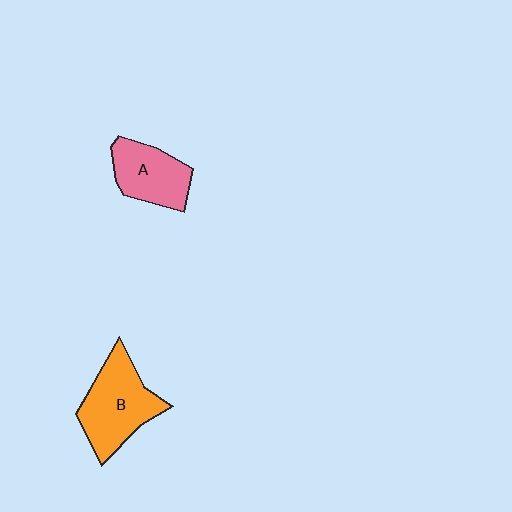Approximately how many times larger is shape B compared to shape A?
Approximately 1.3 times.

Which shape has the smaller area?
Shape A (pink).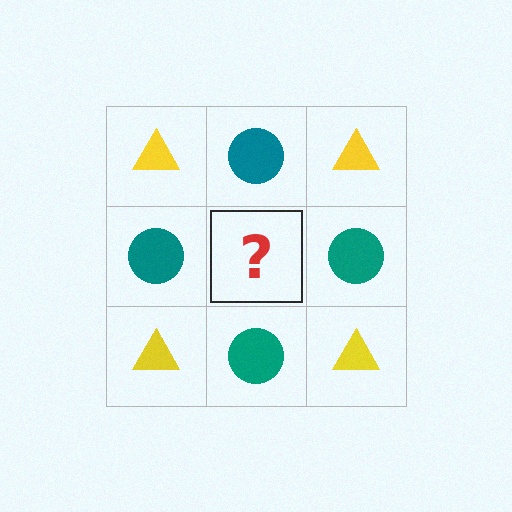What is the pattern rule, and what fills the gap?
The rule is that it alternates yellow triangle and teal circle in a checkerboard pattern. The gap should be filled with a yellow triangle.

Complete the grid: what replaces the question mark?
The question mark should be replaced with a yellow triangle.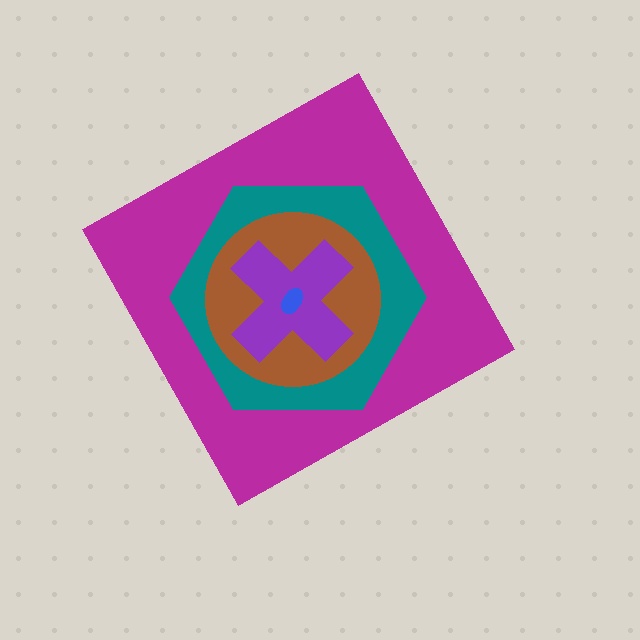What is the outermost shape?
The magenta diamond.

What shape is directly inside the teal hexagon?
The brown circle.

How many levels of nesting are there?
5.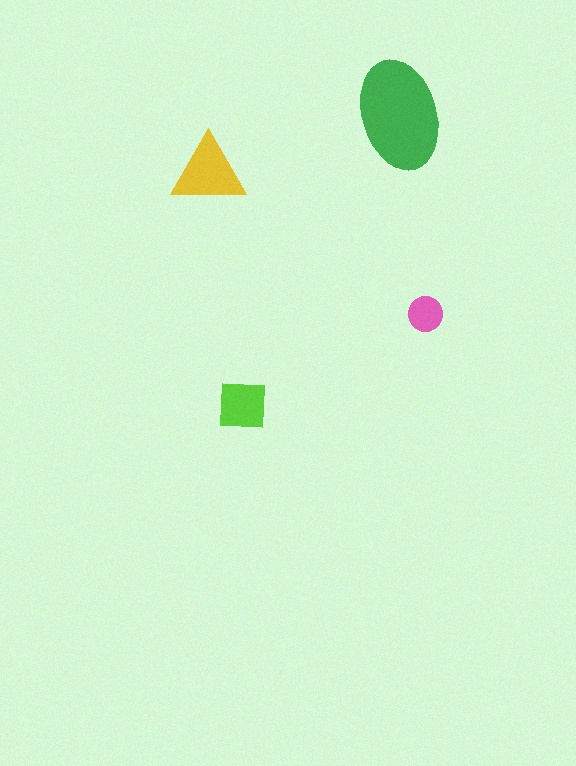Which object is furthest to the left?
The yellow triangle is leftmost.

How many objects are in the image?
There are 4 objects in the image.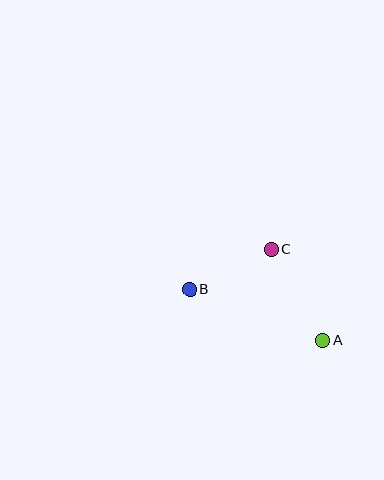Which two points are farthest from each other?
Points A and B are farthest from each other.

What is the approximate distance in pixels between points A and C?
The distance between A and C is approximately 104 pixels.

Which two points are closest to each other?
Points B and C are closest to each other.